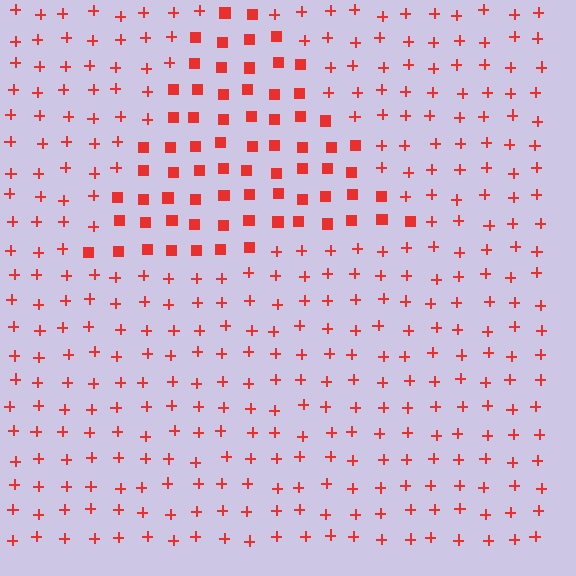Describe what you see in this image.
The image is filled with small red elements arranged in a uniform grid. A triangle-shaped region contains squares, while the surrounding area contains plus signs. The boundary is defined purely by the change in element shape.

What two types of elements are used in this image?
The image uses squares inside the triangle region and plus signs outside it.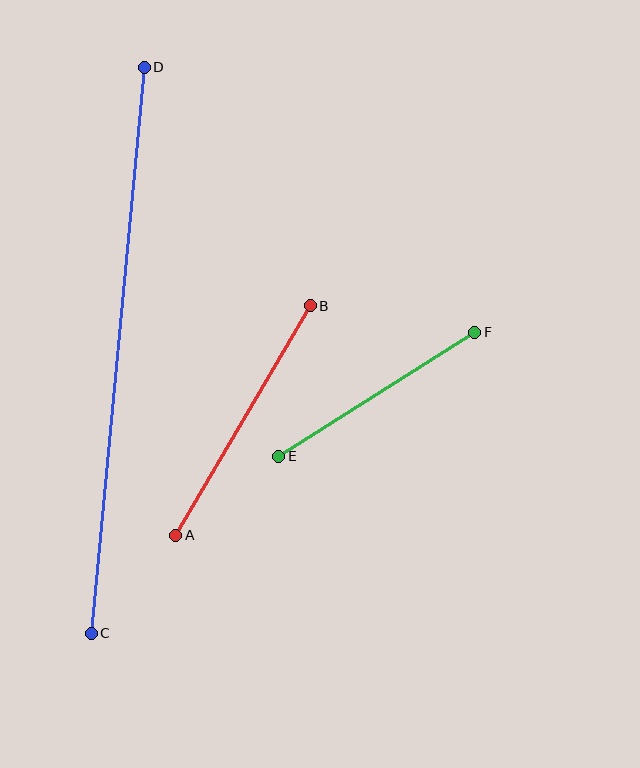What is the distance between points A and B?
The distance is approximately 266 pixels.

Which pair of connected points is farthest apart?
Points C and D are farthest apart.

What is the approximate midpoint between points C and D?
The midpoint is at approximately (118, 350) pixels.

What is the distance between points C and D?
The distance is approximately 569 pixels.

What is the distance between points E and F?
The distance is approximately 232 pixels.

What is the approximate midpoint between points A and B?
The midpoint is at approximately (243, 421) pixels.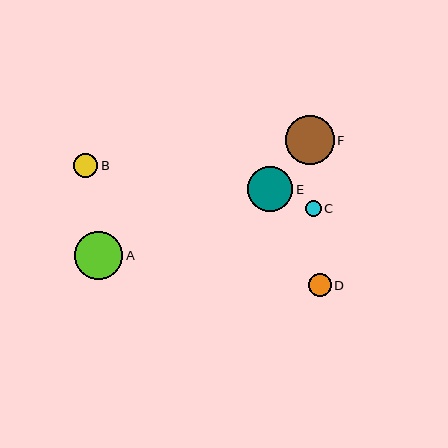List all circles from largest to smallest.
From largest to smallest: F, A, E, B, D, C.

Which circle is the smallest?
Circle C is the smallest with a size of approximately 16 pixels.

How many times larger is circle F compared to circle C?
Circle F is approximately 3.1 times the size of circle C.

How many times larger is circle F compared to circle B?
Circle F is approximately 2.1 times the size of circle B.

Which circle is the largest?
Circle F is the largest with a size of approximately 49 pixels.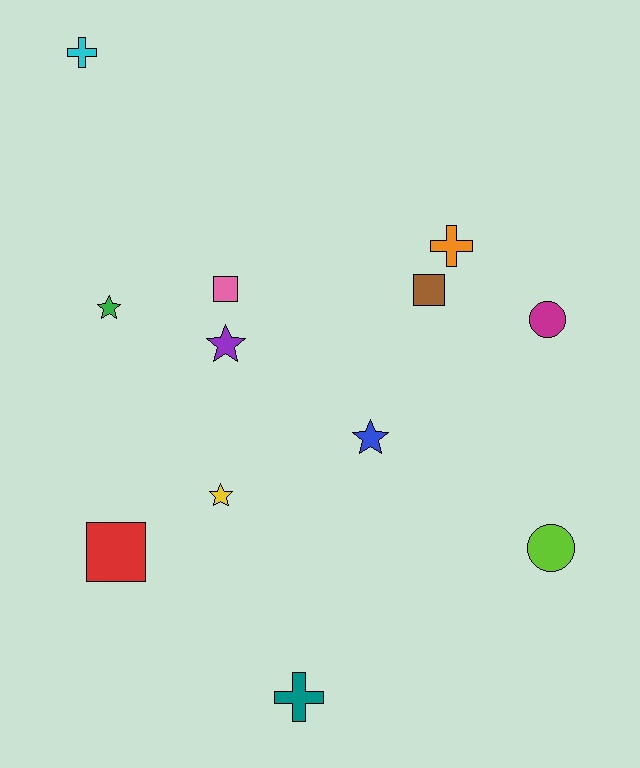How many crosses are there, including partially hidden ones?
There are 3 crosses.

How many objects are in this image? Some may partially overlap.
There are 12 objects.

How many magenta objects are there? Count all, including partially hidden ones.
There is 1 magenta object.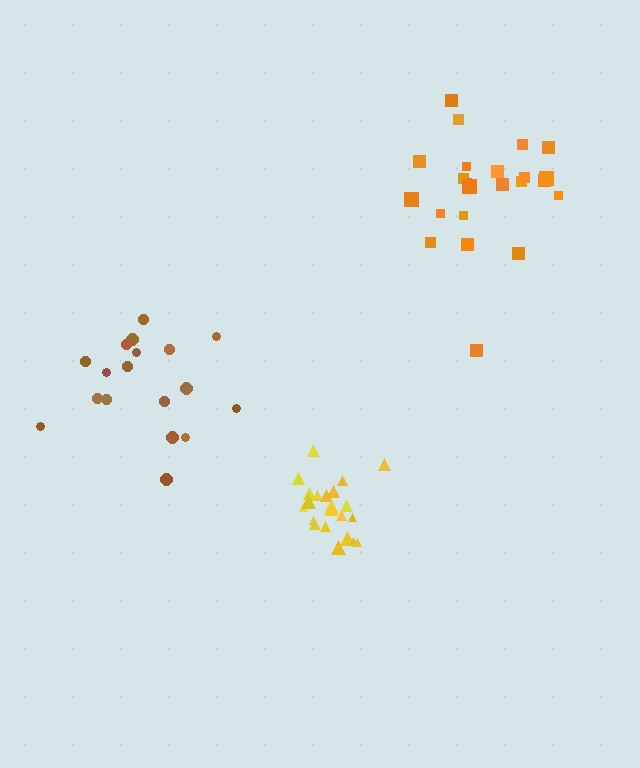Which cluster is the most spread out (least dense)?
Brown.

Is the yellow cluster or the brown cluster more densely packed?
Yellow.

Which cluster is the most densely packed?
Yellow.